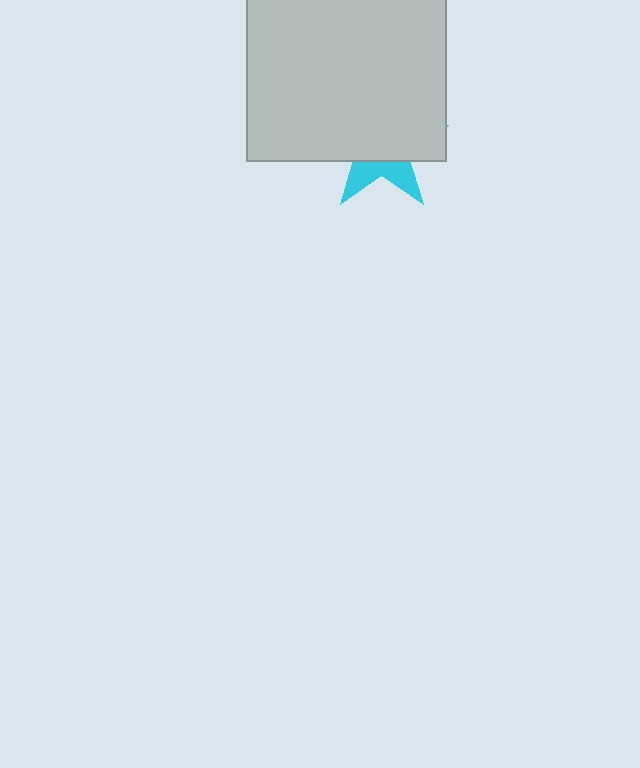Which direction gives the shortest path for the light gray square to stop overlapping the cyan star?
Moving up gives the shortest separation.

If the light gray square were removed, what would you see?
You would see the complete cyan star.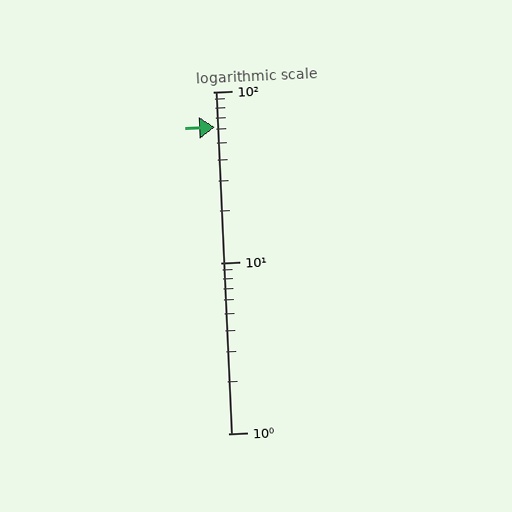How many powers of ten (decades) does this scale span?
The scale spans 2 decades, from 1 to 100.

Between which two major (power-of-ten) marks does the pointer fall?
The pointer is between 10 and 100.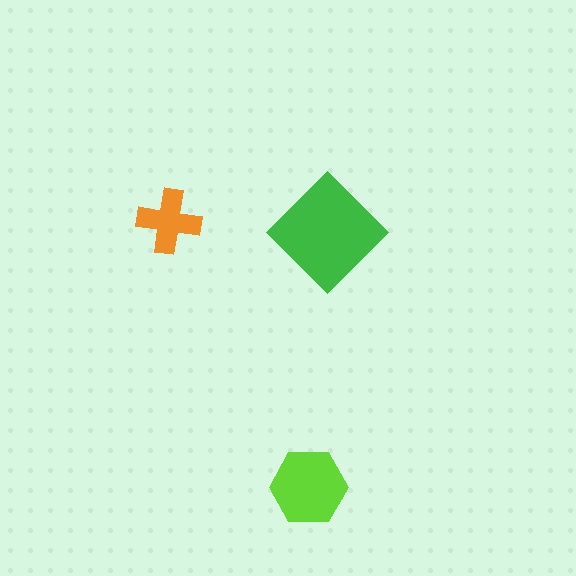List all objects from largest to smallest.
The green diamond, the lime hexagon, the orange cross.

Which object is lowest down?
The lime hexagon is bottommost.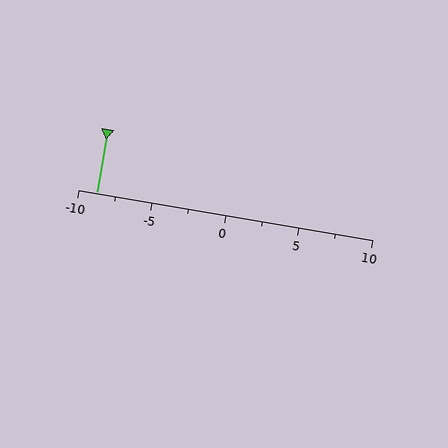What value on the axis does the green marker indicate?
The marker indicates approximately -8.8.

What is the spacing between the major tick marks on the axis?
The major ticks are spaced 5 apart.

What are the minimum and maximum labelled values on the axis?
The axis runs from -10 to 10.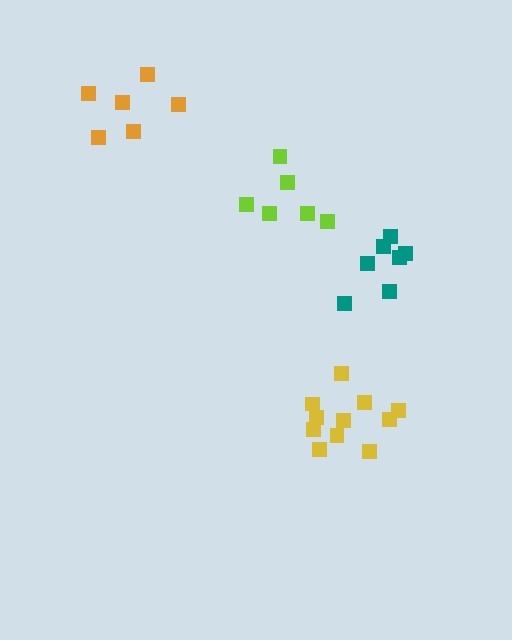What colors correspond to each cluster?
The clusters are colored: orange, teal, lime, yellow.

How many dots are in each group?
Group 1: 6 dots, Group 2: 7 dots, Group 3: 6 dots, Group 4: 11 dots (30 total).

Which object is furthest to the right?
The teal cluster is rightmost.